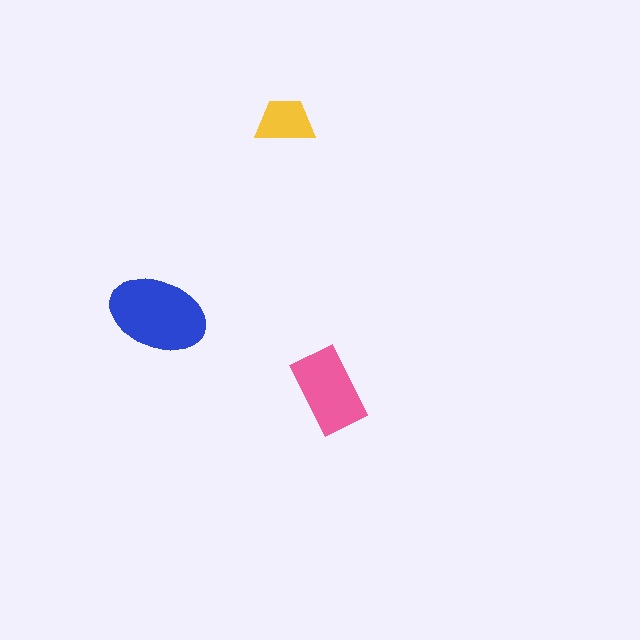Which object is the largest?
The blue ellipse.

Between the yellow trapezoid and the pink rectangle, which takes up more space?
The pink rectangle.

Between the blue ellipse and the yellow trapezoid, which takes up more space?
The blue ellipse.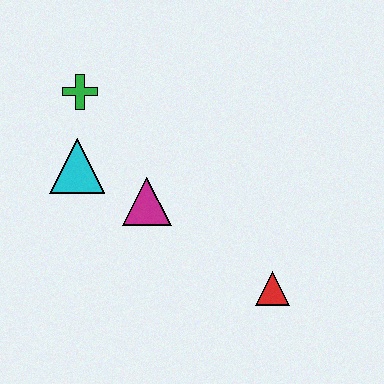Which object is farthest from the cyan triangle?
The red triangle is farthest from the cyan triangle.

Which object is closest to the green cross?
The cyan triangle is closest to the green cross.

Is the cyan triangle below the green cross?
Yes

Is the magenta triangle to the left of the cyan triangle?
No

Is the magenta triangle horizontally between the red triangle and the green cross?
Yes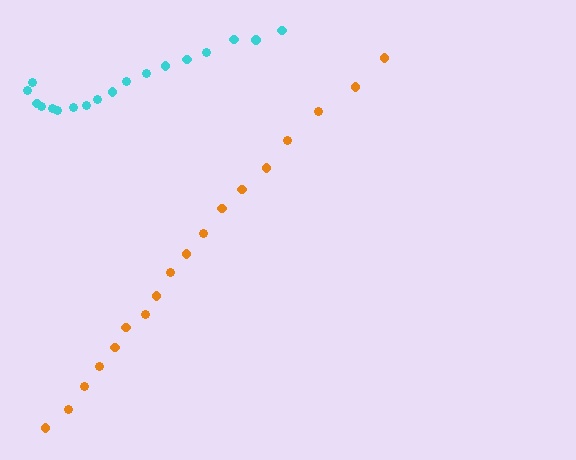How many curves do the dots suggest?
There are 2 distinct paths.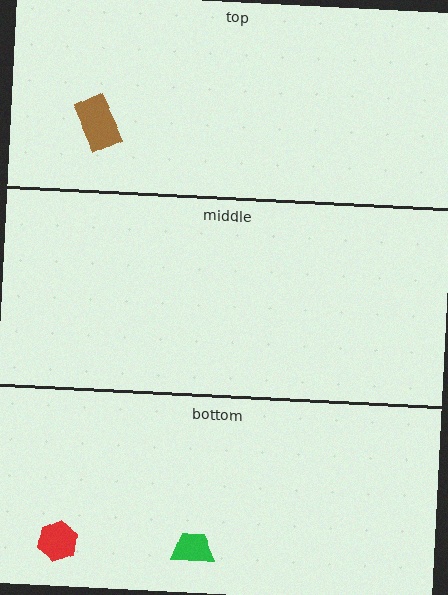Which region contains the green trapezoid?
The bottom region.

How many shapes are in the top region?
1.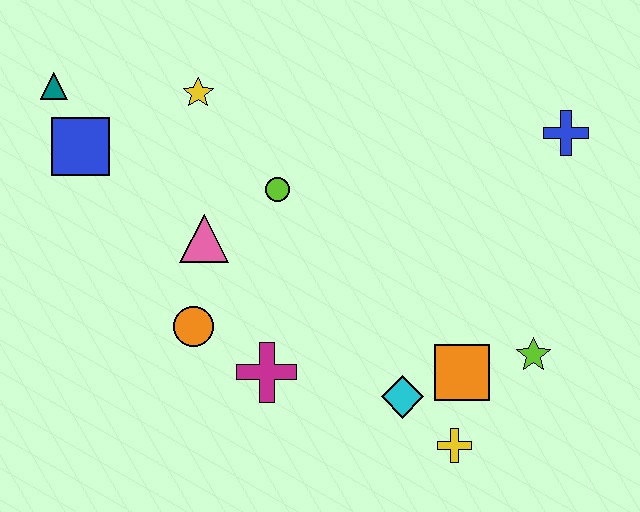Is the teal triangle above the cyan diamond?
Yes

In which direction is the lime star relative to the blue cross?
The lime star is below the blue cross.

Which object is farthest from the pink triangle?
The blue cross is farthest from the pink triangle.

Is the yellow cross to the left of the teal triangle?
No